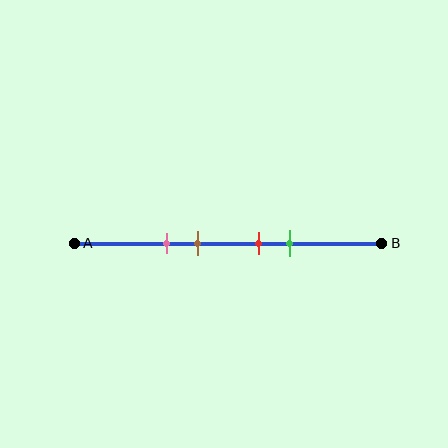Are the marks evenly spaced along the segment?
No, the marks are not evenly spaced.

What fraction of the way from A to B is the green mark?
The green mark is approximately 70% (0.7) of the way from A to B.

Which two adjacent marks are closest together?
The red and green marks are the closest adjacent pair.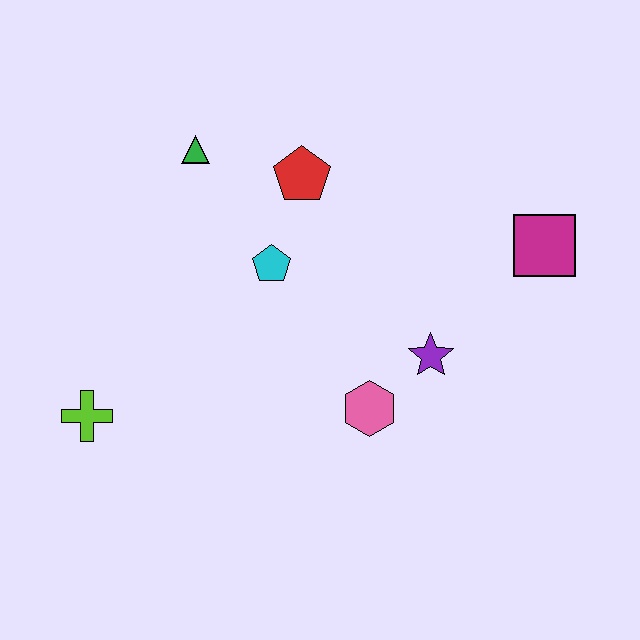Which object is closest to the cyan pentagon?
The red pentagon is closest to the cyan pentagon.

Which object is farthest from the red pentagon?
The lime cross is farthest from the red pentagon.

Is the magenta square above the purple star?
Yes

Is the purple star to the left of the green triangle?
No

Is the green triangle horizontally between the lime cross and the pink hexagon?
Yes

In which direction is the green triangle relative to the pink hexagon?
The green triangle is above the pink hexagon.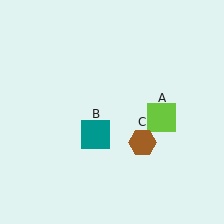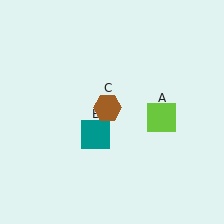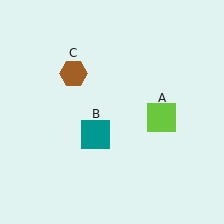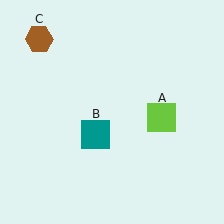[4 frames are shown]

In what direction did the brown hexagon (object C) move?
The brown hexagon (object C) moved up and to the left.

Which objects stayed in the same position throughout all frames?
Lime square (object A) and teal square (object B) remained stationary.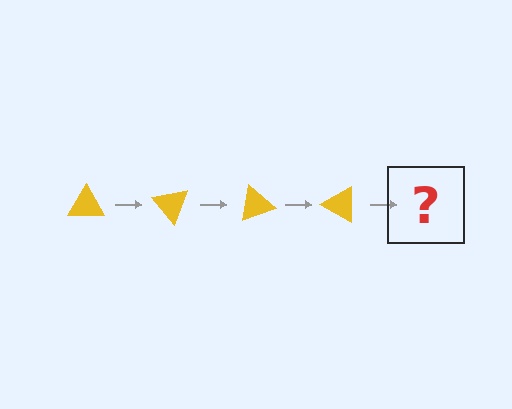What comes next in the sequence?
The next element should be a yellow triangle rotated 200 degrees.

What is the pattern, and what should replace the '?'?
The pattern is that the triangle rotates 50 degrees each step. The '?' should be a yellow triangle rotated 200 degrees.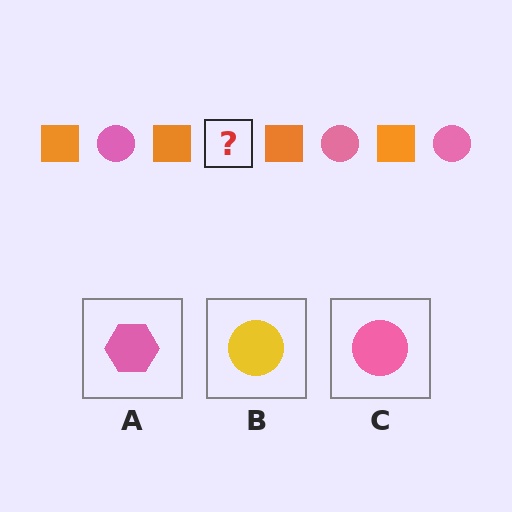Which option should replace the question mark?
Option C.